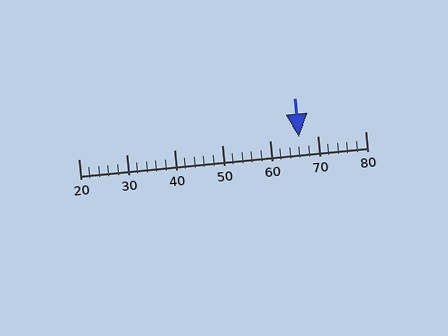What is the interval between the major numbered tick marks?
The major tick marks are spaced 10 units apart.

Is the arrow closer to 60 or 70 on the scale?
The arrow is closer to 70.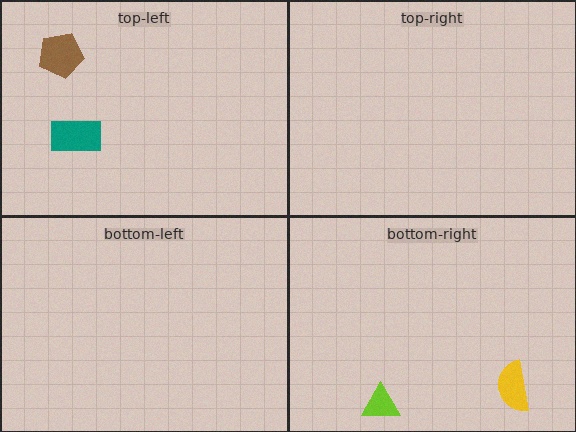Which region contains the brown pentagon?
The top-left region.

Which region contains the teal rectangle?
The top-left region.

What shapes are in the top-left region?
The brown pentagon, the teal rectangle.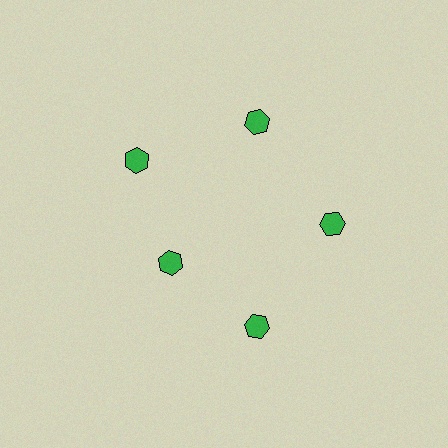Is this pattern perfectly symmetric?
No. The 5 green hexagons are arranged in a ring, but one element near the 8 o'clock position is pulled inward toward the center, breaking the 5-fold rotational symmetry.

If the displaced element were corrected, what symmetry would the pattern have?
It would have 5-fold rotational symmetry — the pattern would map onto itself every 72 degrees.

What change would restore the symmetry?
The symmetry would be restored by moving it outward, back onto the ring so that all 5 hexagons sit at equal angles and equal distance from the center.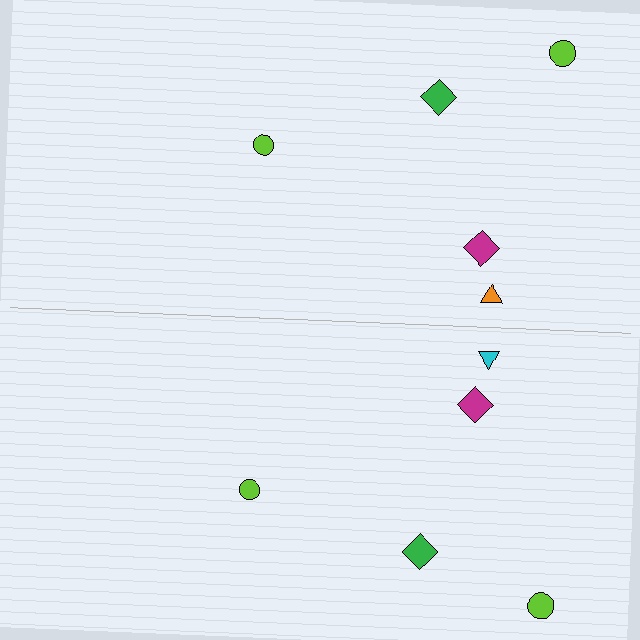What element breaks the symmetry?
The cyan triangle on the bottom side breaks the symmetry — its mirror counterpart is orange.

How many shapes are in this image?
There are 10 shapes in this image.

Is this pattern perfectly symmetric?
No, the pattern is not perfectly symmetric. The cyan triangle on the bottom side breaks the symmetry — its mirror counterpart is orange.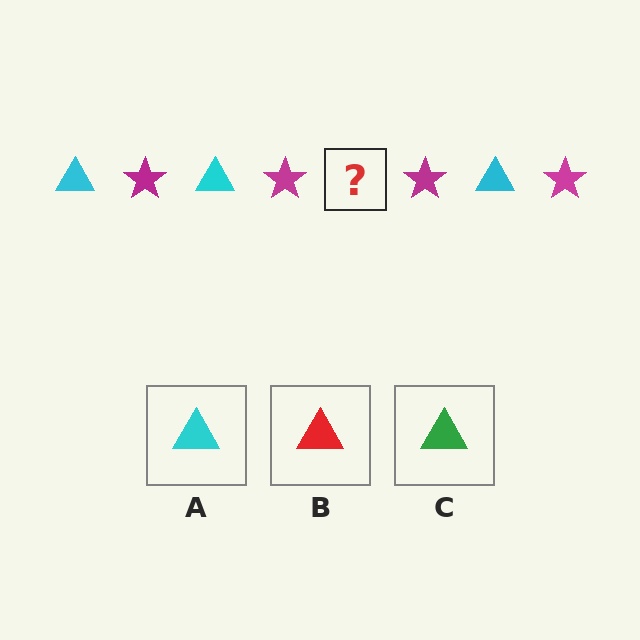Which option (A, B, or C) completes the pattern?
A.